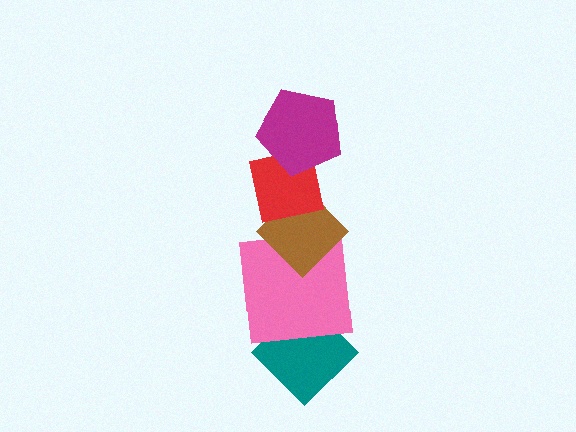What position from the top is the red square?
The red square is 2nd from the top.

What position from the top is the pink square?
The pink square is 4th from the top.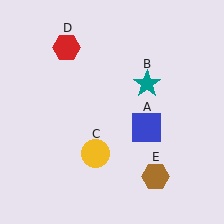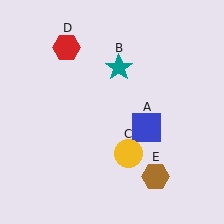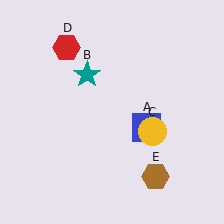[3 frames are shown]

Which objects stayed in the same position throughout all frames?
Blue square (object A) and red hexagon (object D) and brown hexagon (object E) remained stationary.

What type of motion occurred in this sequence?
The teal star (object B), yellow circle (object C) rotated counterclockwise around the center of the scene.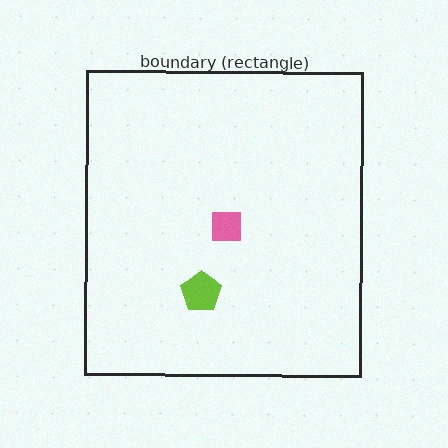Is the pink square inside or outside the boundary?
Inside.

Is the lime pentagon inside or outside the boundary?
Inside.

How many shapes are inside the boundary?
2 inside, 0 outside.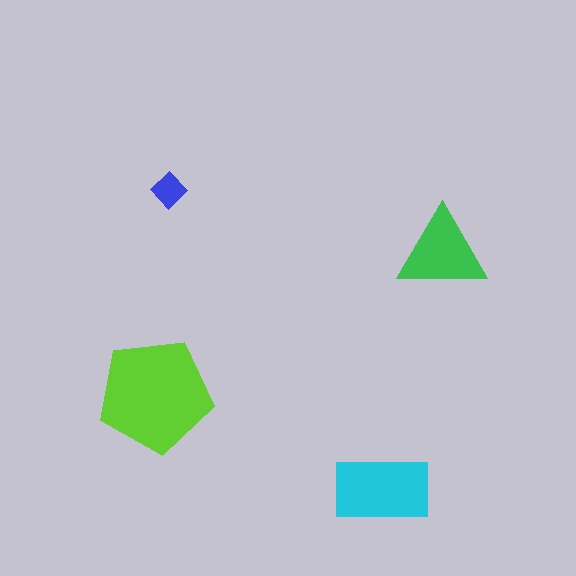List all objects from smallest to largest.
The blue diamond, the green triangle, the cyan rectangle, the lime pentagon.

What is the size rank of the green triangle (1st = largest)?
3rd.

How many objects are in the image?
There are 4 objects in the image.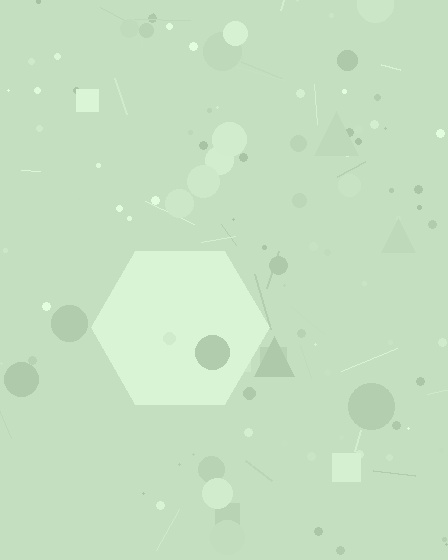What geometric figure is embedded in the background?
A hexagon is embedded in the background.